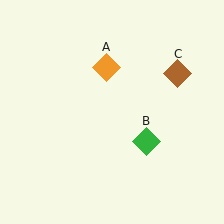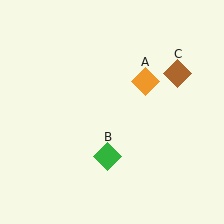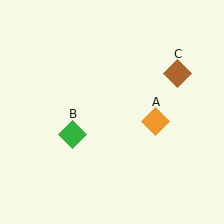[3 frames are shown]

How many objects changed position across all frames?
2 objects changed position: orange diamond (object A), green diamond (object B).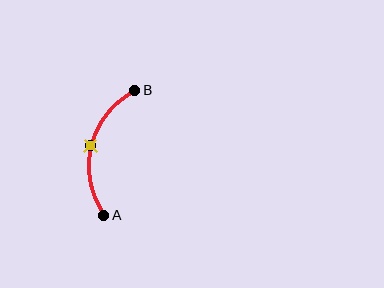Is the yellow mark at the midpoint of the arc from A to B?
Yes. The yellow mark lies on the arc at equal arc-length from both A and B — it is the arc midpoint.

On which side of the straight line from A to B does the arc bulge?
The arc bulges to the left of the straight line connecting A and B.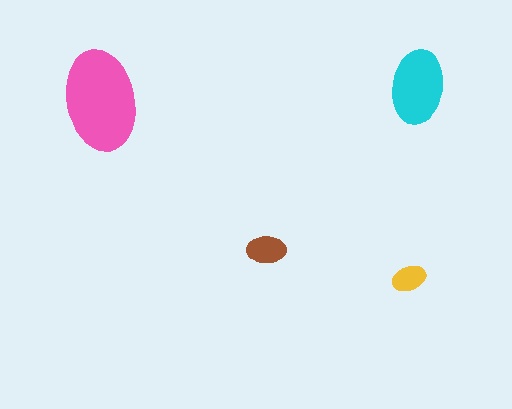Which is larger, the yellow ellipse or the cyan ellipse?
The cyan one.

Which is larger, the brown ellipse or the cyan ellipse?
The cyan one.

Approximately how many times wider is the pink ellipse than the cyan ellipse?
About 1.5 times wider.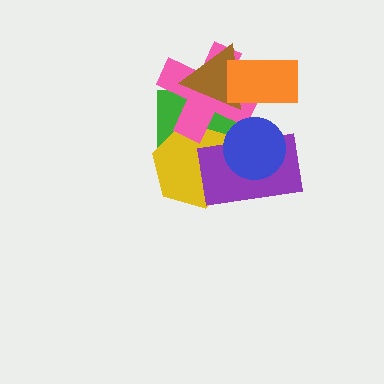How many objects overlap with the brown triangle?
3 objects overlap with the brown triangle.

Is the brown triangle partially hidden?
Yes, it is partially covered by another shape.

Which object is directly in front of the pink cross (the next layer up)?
The brown triangle is directly in front of the pink cross.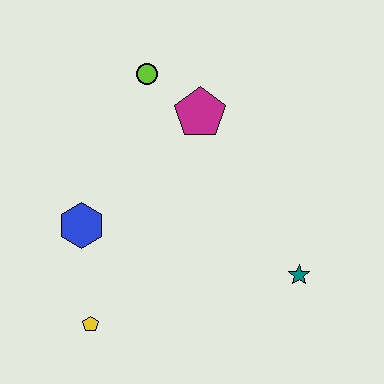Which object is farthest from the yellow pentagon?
The lime circle is farthest from the yellow pentagon.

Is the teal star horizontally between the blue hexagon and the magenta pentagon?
No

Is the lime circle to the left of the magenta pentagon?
Yes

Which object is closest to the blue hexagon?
The yellow pentagon is closest to the blue hexagon.